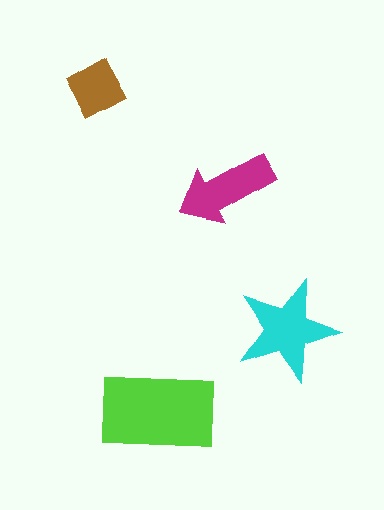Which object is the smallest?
The brown diamond.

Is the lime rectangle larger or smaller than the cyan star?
Larger.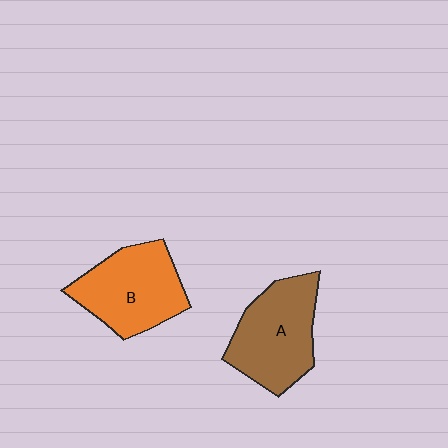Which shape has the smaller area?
Shape B (orange).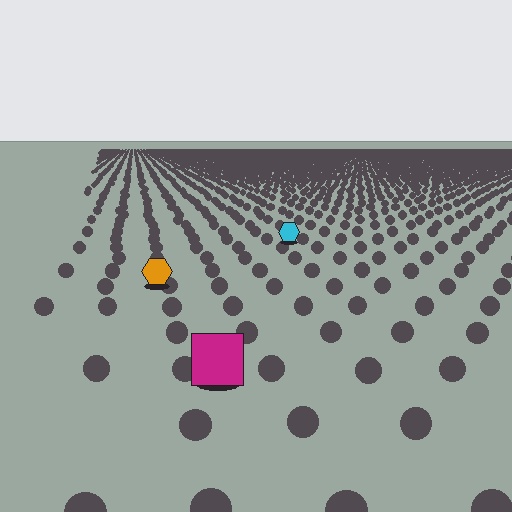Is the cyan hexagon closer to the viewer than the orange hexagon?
No. The orange hexagon is closer — you can tell from the texture gradient: the ground texture is coarser near it.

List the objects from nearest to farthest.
From nearest to farthest: the magenta square, the orange hexagon, the cyan hexagon.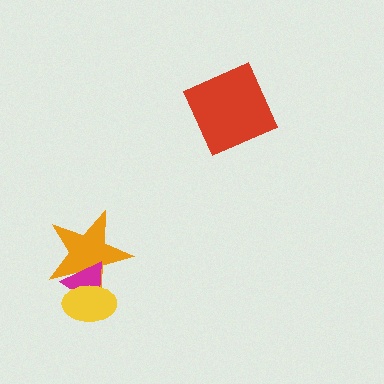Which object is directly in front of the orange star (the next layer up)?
The magenta triangle is directly in front of the orange star.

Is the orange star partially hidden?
Yes, it is partially covered by another shape.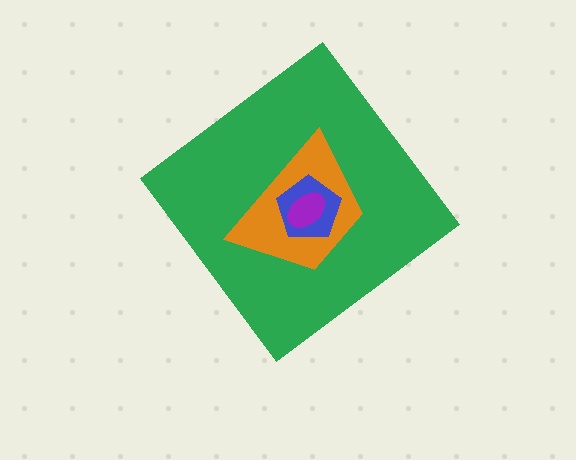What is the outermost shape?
The green diamond.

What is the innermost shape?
The purple ellipse.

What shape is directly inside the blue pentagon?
The purple ellipse.